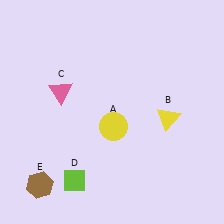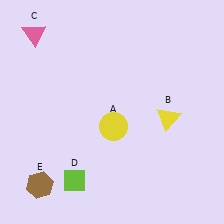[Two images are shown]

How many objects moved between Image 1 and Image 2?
1 object moved between the two images.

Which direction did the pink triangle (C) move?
The pink triangle (C) moved up.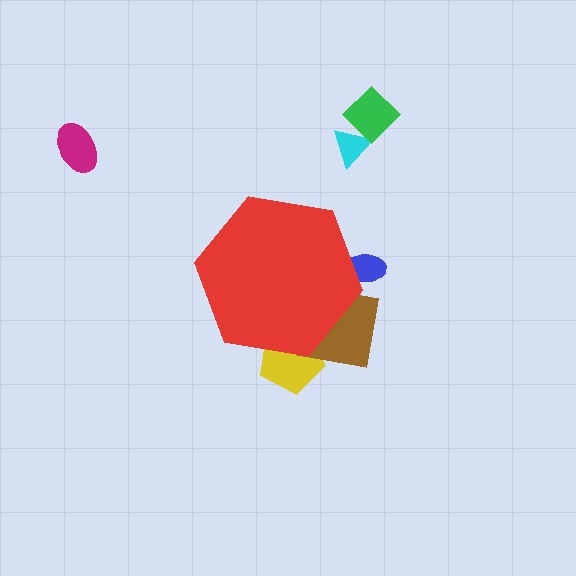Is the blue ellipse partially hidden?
Yes, the blue ellipse is partially hidden behind the red hexagon.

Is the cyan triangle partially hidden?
No, the cyan triangle is fully visible.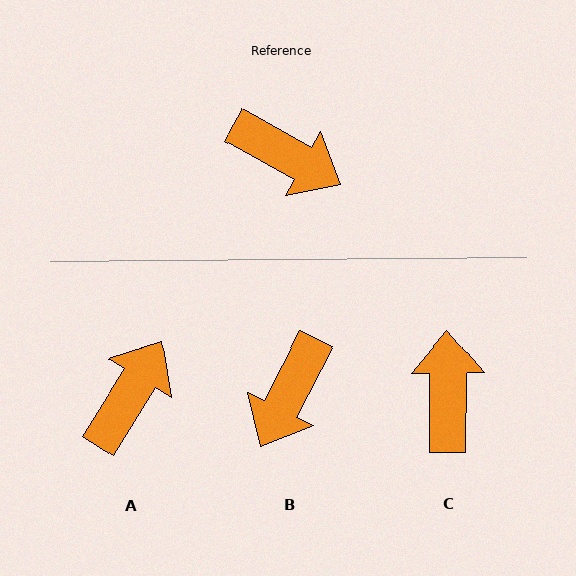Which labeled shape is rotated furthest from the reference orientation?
C, about 119 degrees away.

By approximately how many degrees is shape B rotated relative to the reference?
Approximately 88 degrees clockwise.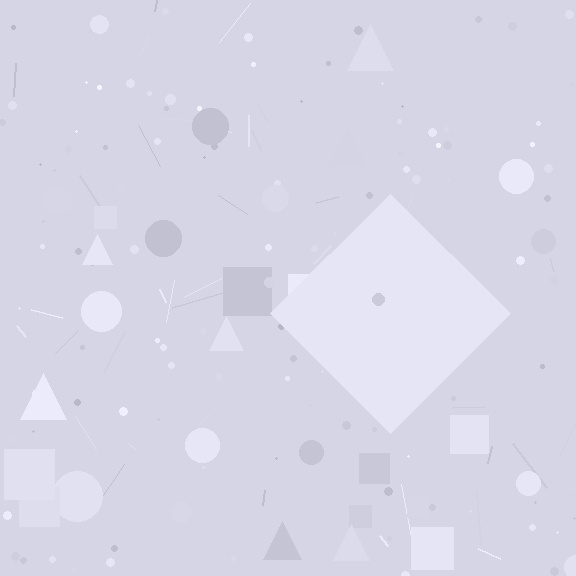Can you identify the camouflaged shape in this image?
The camouflaged shape is a diamond.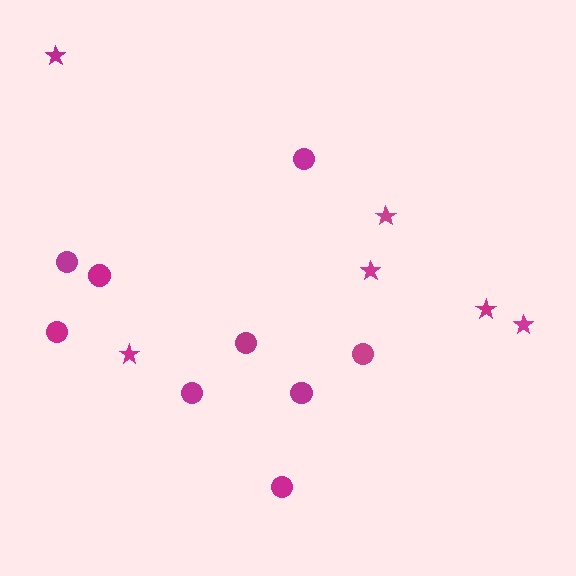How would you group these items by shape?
There are 2 groups: one group of stars (6) and one group of circles (9).